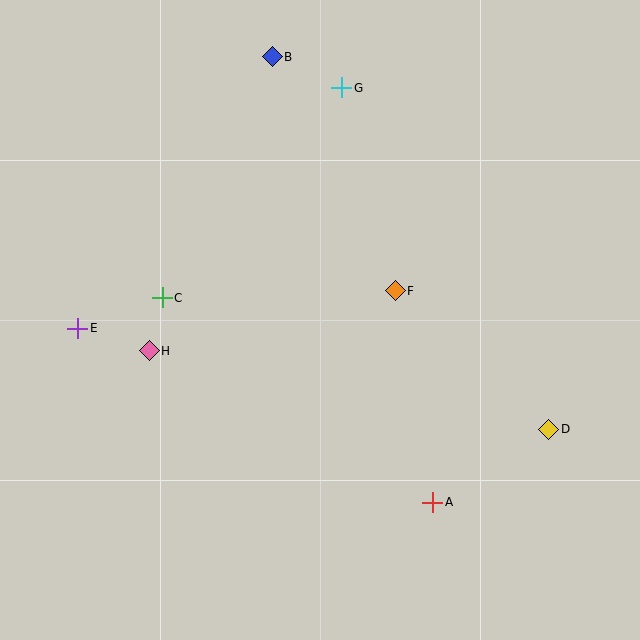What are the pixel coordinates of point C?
Point C is at (162, 298).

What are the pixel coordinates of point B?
Point B is at (272, 57).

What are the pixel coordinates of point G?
Point G is at (342, 88).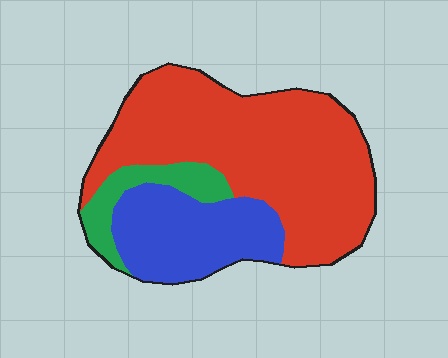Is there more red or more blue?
Red.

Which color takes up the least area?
Green, at roughly 10%.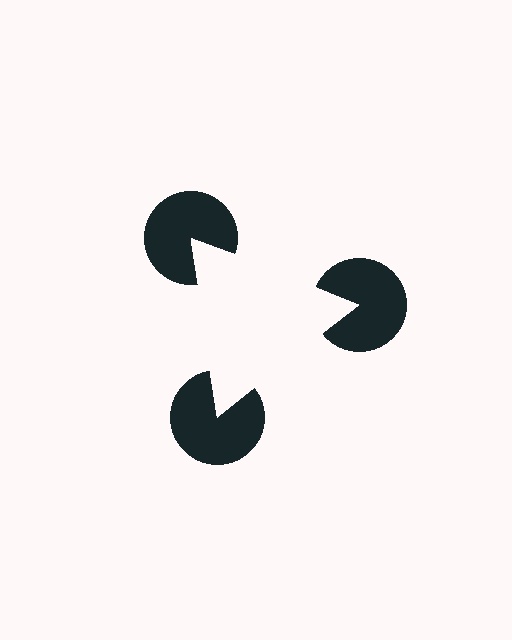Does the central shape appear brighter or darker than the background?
It typically appears slightly brighter than the background, even though no actual brightness change is drawn.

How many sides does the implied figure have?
3 sides.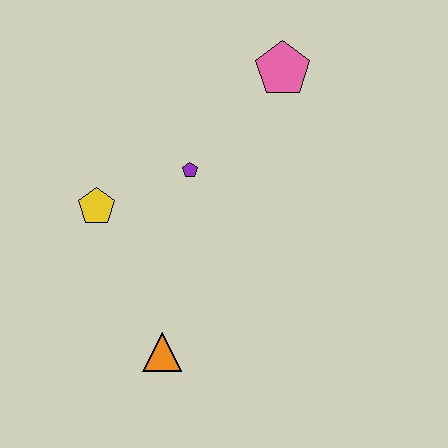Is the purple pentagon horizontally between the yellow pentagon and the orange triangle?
No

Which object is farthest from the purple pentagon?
The orange triangle is farthest from the purple pentagon.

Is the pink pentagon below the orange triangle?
No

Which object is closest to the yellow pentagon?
The purple pentagon is closest to the yellow pentagon.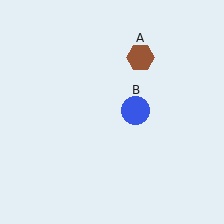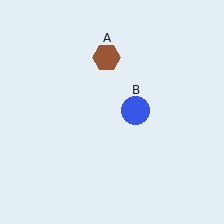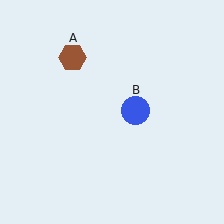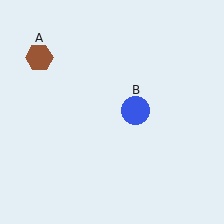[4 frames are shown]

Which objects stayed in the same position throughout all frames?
Blue circle (object B) remained stationary.